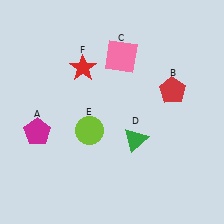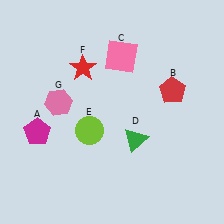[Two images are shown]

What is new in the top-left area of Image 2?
A pink hexagon (G) was added in the top-left area of Image 2.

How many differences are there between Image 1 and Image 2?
There is 1 difference between the two images.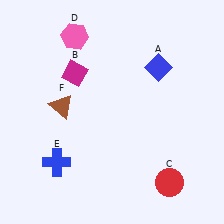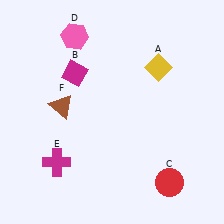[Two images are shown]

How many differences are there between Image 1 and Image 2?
There are 2 differences between the two images.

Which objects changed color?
A changed from blue to yellow. E changed from blue to magenta.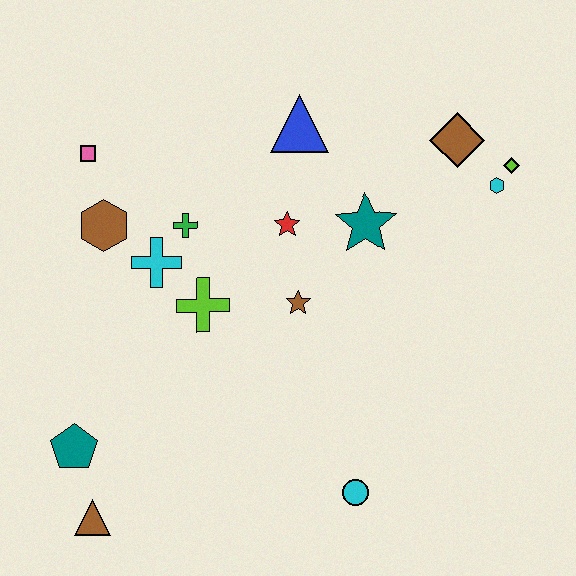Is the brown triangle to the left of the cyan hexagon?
Yes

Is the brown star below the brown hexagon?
Yes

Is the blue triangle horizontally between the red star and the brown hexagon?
No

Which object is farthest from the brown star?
The brown triangle is farthest from the brown star.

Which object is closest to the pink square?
The brown hexagon is closest to the pink square.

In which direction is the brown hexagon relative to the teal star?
The brown hexagon is to the left of the teal star.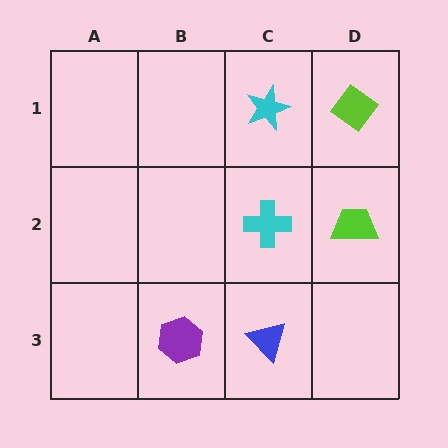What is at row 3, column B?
A purple hexagon.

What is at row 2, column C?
A cyan cross.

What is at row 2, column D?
A lime trapezoid.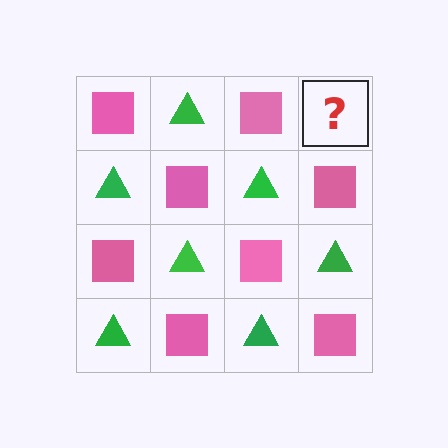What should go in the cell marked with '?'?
The missing cell should contain a green triangle.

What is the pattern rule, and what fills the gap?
The rule is that it alternates pink square and green triangle in a checkerboard pattern. The gap should be filled with a green triangle.